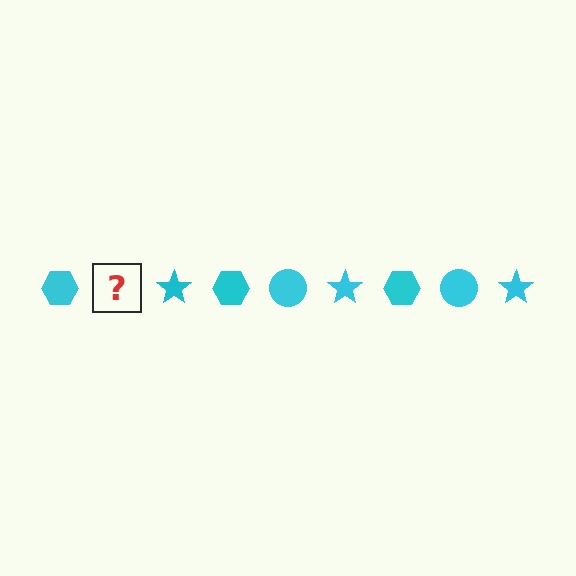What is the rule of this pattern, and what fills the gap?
The rule is that the pattern cycles through hexagon, circle, star shapes in cyan. The gap should be filled with a cyan circle.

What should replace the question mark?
The question mark should be replaced with a cyan circle.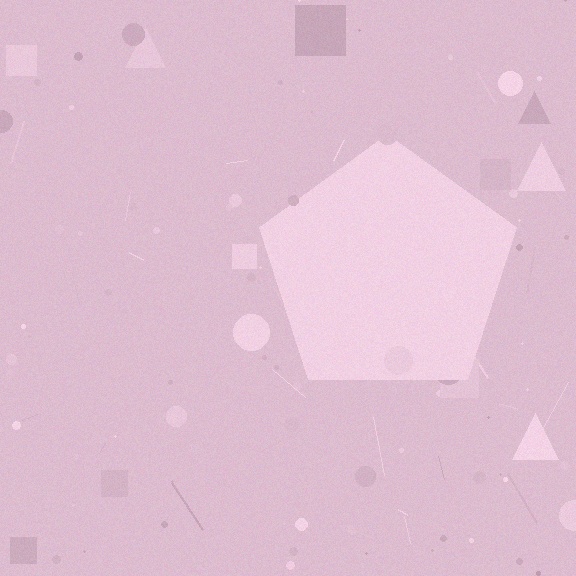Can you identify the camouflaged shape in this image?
The camouflaged shape is a pentagon.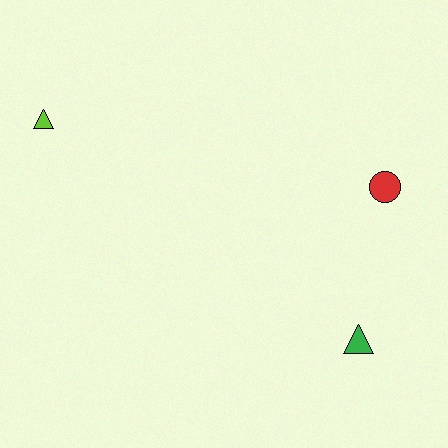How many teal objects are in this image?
There are no teal objects.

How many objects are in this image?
There are 3 objects.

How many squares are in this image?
There are no squares.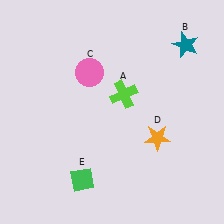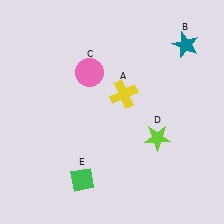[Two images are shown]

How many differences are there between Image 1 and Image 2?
There are 2 differences between the two images.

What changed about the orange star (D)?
In Image 1, D is orange. In Image 2, it changed to lime.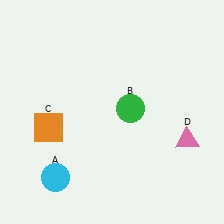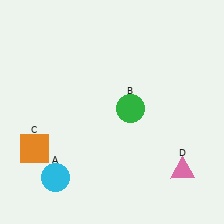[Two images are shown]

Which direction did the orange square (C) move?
The orange square (C) moved down.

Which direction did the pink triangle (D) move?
The pink triangle (D) moved down.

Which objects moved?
The objects that moved are: the orange square (C), the pink triangle (D).